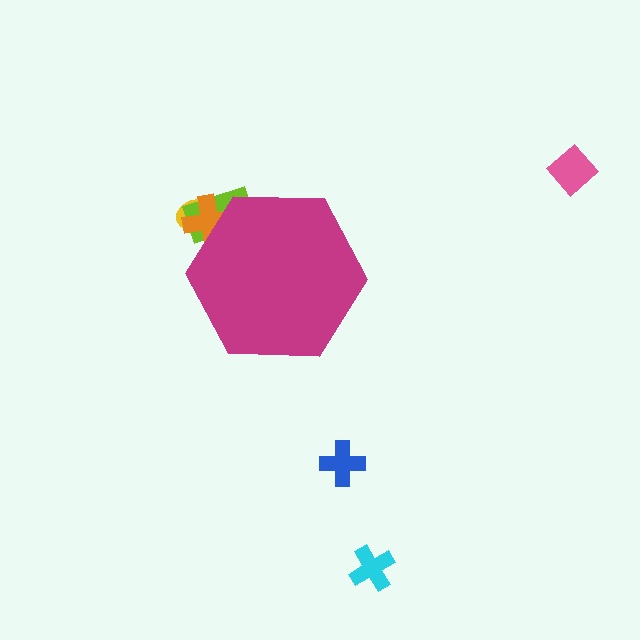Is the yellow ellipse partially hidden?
Yes, the yellow ellipse is partially hidden behind the magenta hexagon.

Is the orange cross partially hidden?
Yes, the orange cross is partially hidden behind the magenta hexagon.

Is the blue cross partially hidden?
No, the blue cross is fully visible.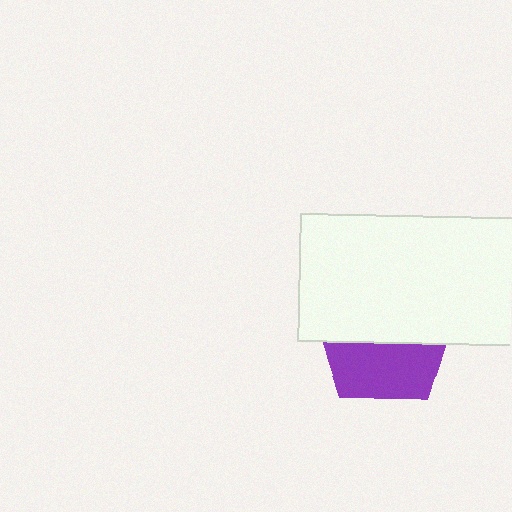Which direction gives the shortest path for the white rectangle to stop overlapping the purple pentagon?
Moving up gives the shortest separation.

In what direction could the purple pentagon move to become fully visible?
The purple pentagon could move down. That would shift it out from behind the white rectangle entirely.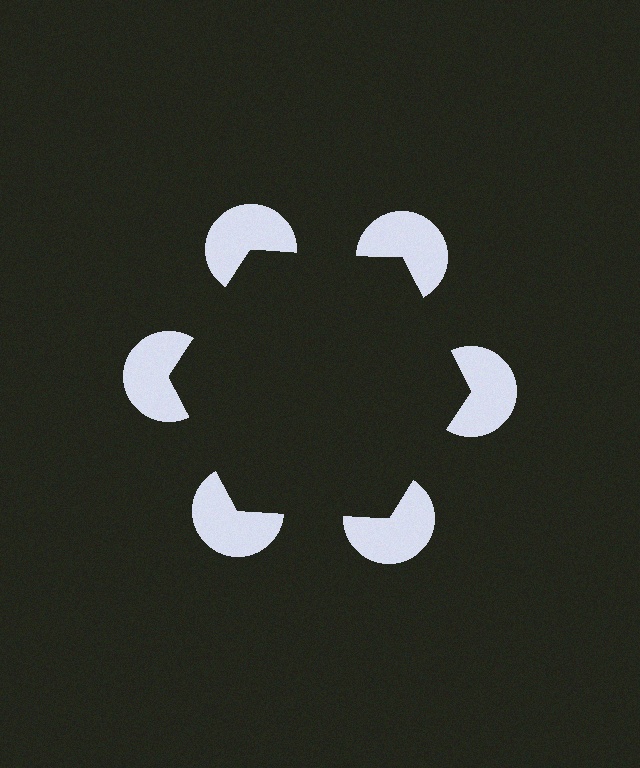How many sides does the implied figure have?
6 sides.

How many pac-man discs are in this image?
There are 6 — one at each vertex of the illusory hexagon.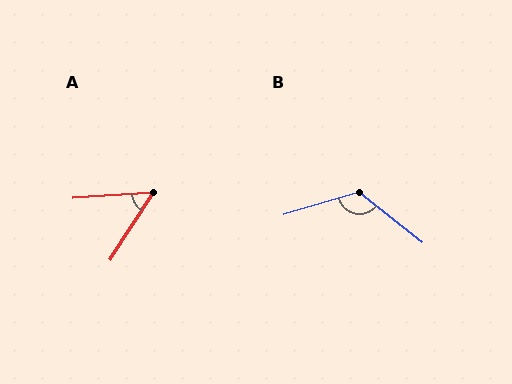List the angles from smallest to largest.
A (53°), B (125°).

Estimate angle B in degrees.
Approximately 125 degrees.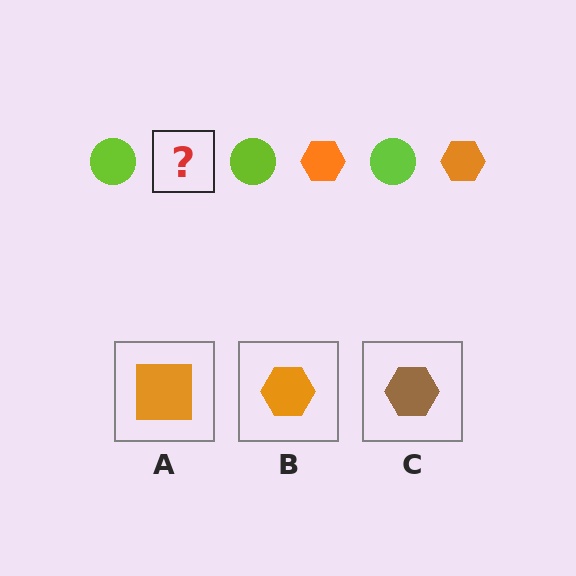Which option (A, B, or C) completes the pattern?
B.